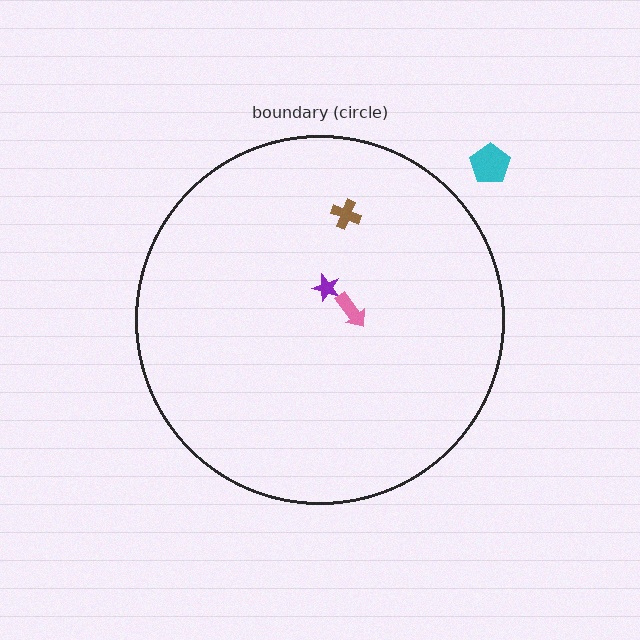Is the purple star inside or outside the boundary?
Inside.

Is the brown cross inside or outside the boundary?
Inside.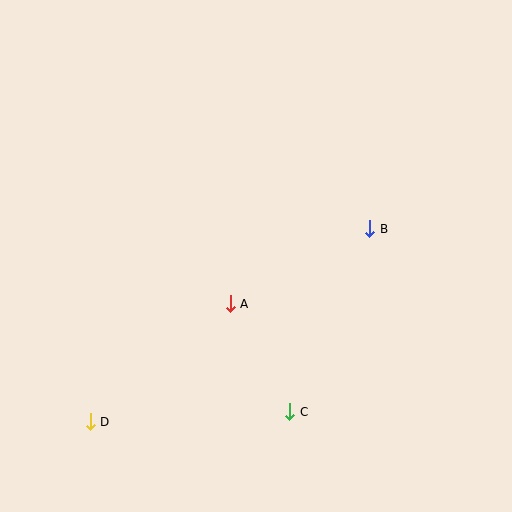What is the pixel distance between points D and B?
The distance between D and B is 340 pixels.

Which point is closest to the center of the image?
Point A at (230, 304) is closest to the center.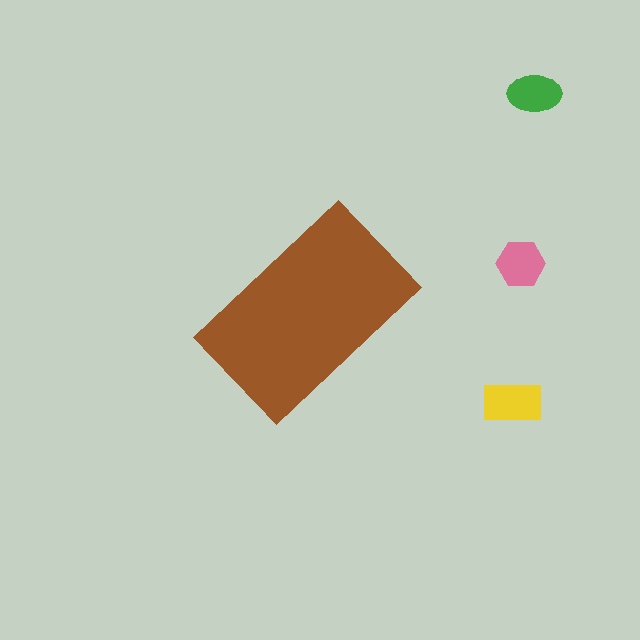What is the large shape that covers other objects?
A brown rectangle.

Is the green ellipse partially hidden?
No, the green ellipse is fully visible.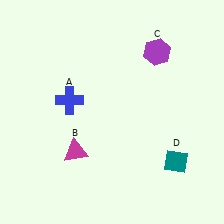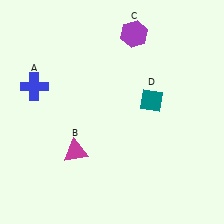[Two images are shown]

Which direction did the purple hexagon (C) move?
The purple hexagon (C) moved left.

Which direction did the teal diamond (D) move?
The teal diamond (D) moved up.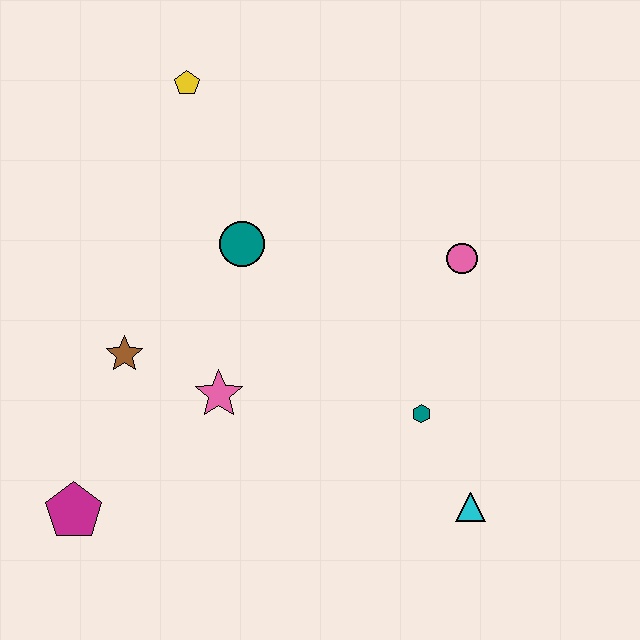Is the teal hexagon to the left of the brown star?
No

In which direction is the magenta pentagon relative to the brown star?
The magenta pentagon is below the brown star.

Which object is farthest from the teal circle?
The cyan triangle is farthest from the teal circle.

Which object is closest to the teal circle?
The pink star is closest to the teal circle.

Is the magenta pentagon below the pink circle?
Yes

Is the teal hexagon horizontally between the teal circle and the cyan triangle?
Yes